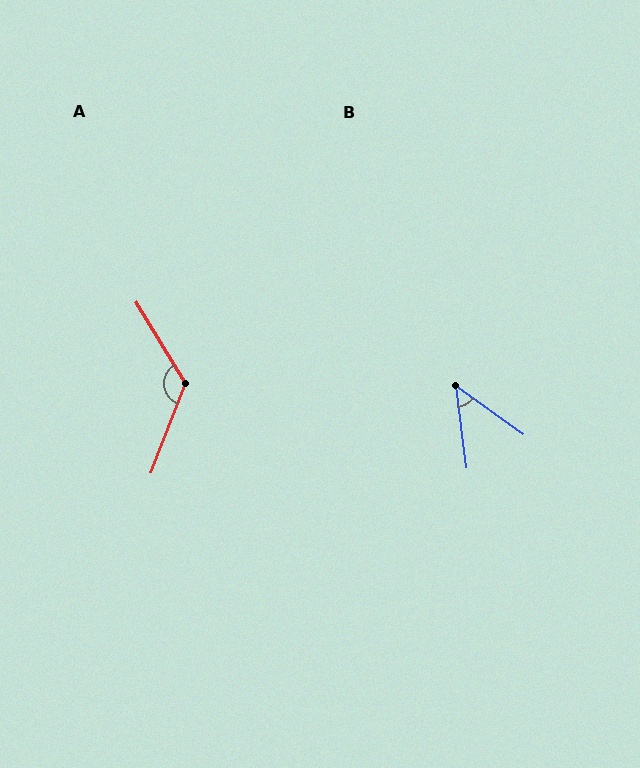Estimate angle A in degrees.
Approximately 127 degrees.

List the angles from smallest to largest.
B (48°), A (127°).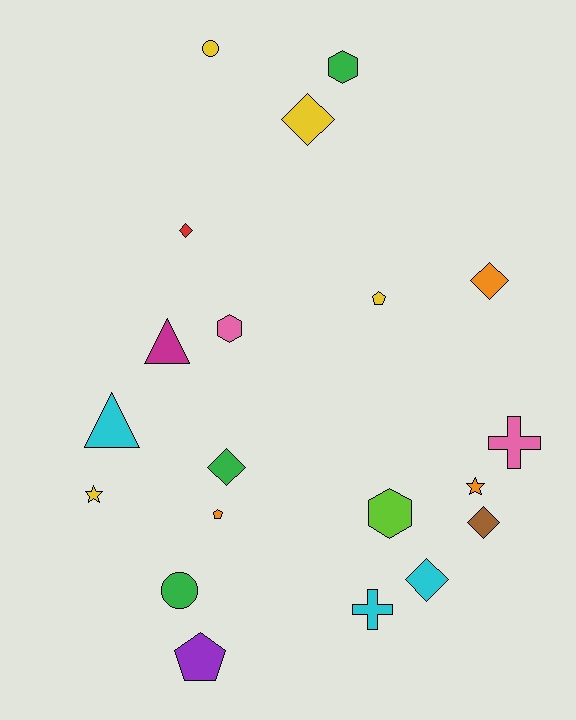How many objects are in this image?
There are 20 objects.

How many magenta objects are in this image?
There is 1 magenta object.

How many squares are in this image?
There are no squares.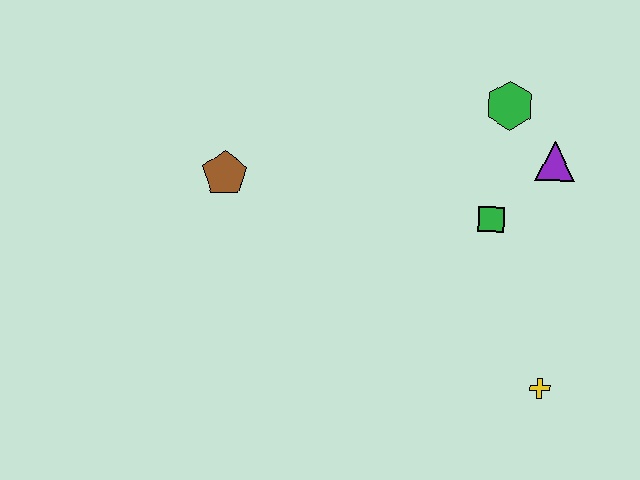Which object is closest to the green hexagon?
The purple triangle is closest to the green hexagon.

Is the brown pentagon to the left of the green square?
Yes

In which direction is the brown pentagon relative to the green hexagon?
The brown pentagon is to the left of the green hexagon.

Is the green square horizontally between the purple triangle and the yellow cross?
No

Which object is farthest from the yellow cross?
The brown pentagon is farthest from the yellow cross.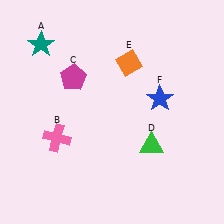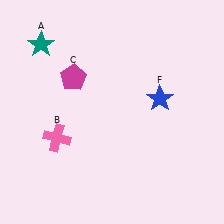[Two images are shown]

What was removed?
The green triangle (D), the orange diamond (E) were removed in Image 2.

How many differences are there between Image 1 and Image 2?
There are 2 differences between the two images.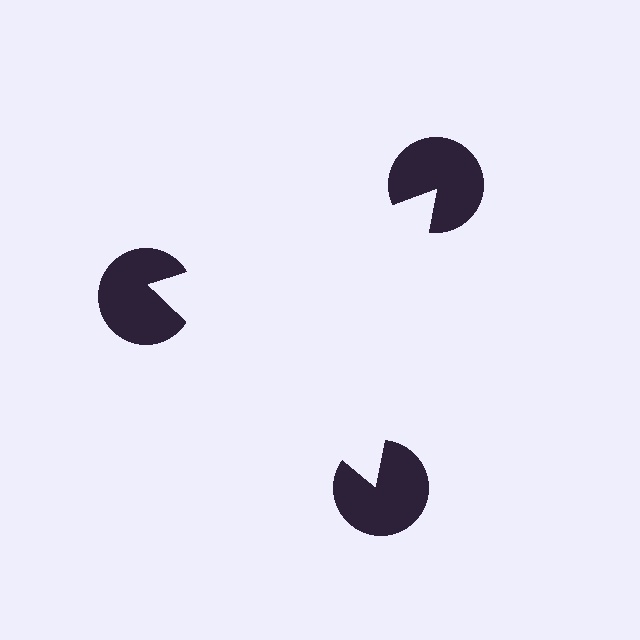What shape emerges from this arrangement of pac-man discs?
An illusory triangle — its edges are inferred from the aligned wedge cuts in the pac-man discs, not physically drawn.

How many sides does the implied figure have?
3 sides.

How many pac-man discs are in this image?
There are 3 — one at each vertex of the illusory triangle.